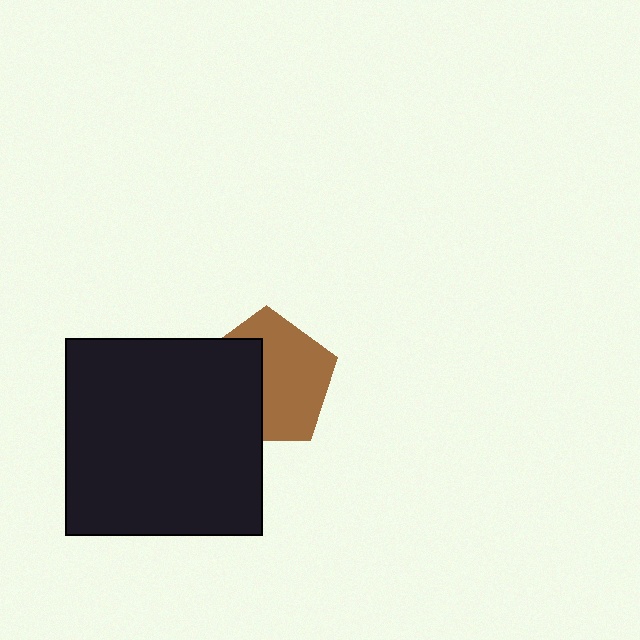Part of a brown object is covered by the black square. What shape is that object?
It is a pentagon.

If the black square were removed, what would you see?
You would see the complete brown pentagon.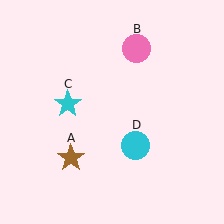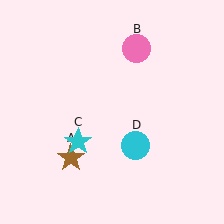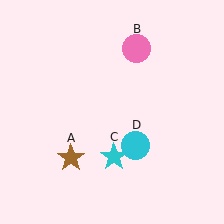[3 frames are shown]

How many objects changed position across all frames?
1 object changed position: cyan star (object C).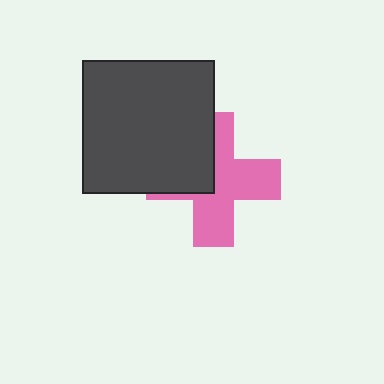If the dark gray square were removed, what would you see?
You would see the complete pink cross.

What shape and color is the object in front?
The object in front is a dark gray square.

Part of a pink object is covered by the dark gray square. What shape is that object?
It is a cross.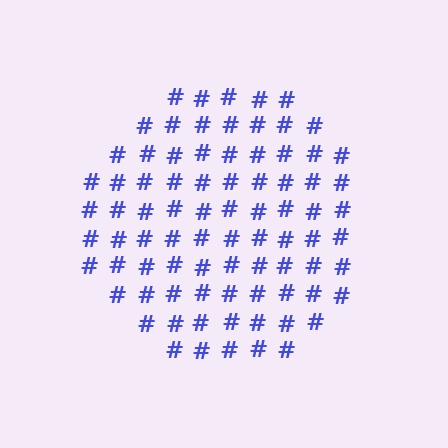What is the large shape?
The large shape is a circle.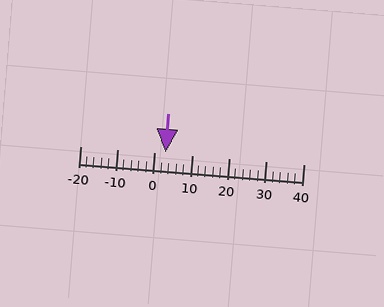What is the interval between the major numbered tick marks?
The major tick marks are spaced 10 units apart.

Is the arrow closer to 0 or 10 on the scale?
The arrow is closer to 0.